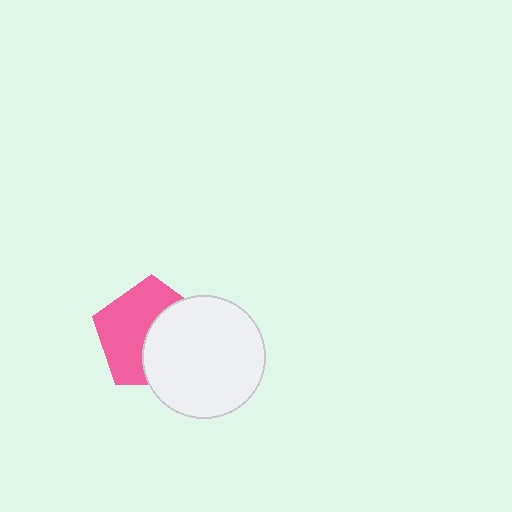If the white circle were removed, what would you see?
You would see the complete pink pentagon.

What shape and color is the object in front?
The object in front is a white circle.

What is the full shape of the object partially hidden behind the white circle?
The partially hidden object is a pink pentagon.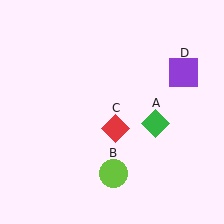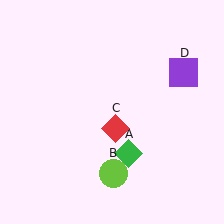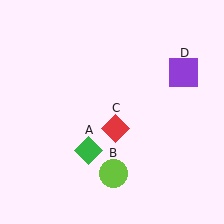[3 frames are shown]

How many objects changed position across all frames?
1 object changed position: green diamond (object A).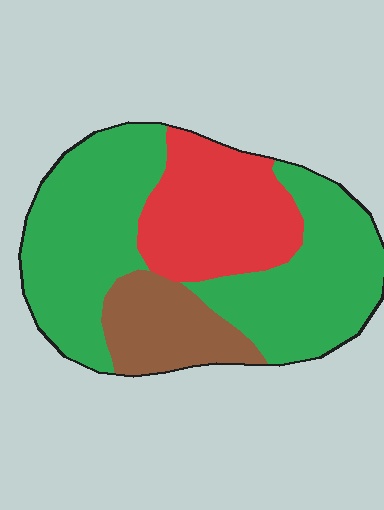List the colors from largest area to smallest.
From largest to smallest: green, red, brown.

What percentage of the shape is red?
Red takes up between a sixth and a third of the shape.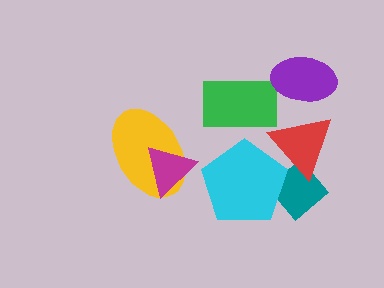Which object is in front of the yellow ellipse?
The magenta triangle is in front of the yellow ellipse.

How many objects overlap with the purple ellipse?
0 objects overlap with the purple ellipse.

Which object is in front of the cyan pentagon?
The red triangle is in front of the cyan pentagon.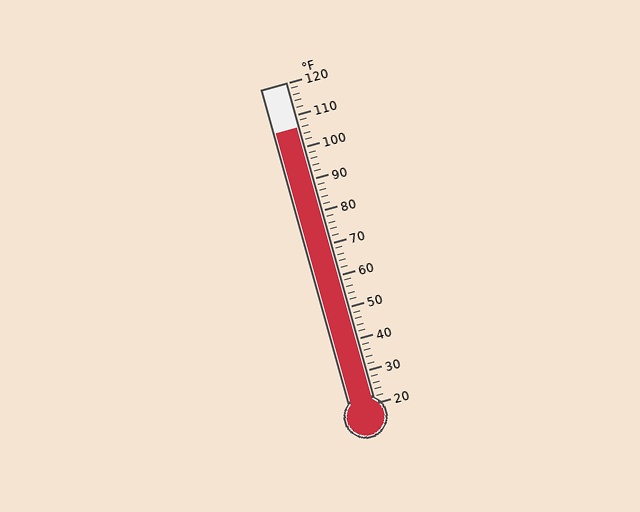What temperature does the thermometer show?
The thermometer shows approximately 106°F.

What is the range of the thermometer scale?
The thermometer scale ranges from 20°F to 120°F.